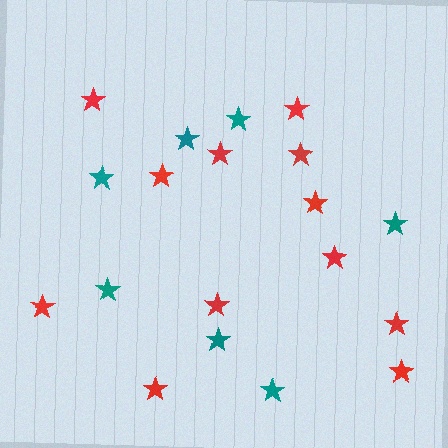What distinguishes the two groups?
There are 2 groups: one group of red stars (12) and one group of teal stars (7).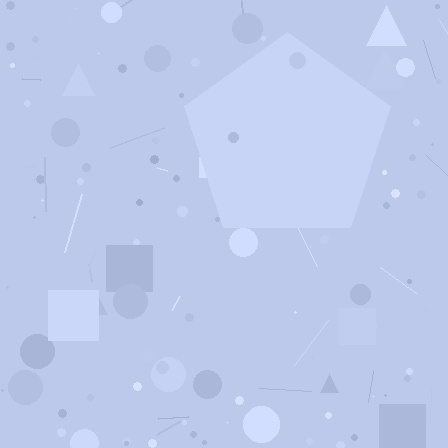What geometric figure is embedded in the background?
A pentagon is embedded in the background.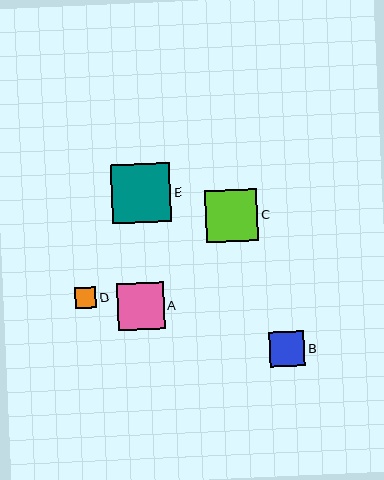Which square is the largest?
Square E is the largest with a size of approximately 59 pixels.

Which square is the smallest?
Square D is the smallest with a size of approximately 21 pixels.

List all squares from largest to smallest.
From largest to smallest: E, C, A, B, D.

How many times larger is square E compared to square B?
Square E is approximately 1.7 times the size of square B.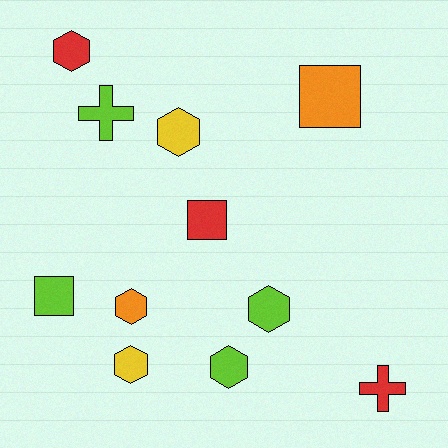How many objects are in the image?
There are 11 objects.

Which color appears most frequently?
Lime, with 4 objects.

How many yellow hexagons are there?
There are 2 yellow hexagons.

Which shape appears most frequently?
Hexagon, with 6 objects.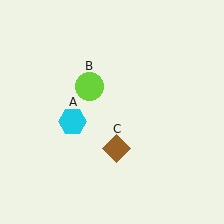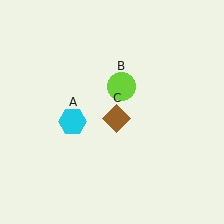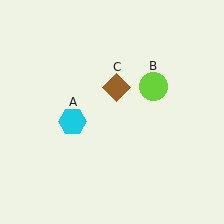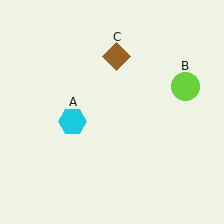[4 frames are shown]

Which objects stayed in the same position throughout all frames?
Cyan hexagon (object A) remained stationary.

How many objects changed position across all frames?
2 objects changed position: lime circle (object B), brown diamond (object C).